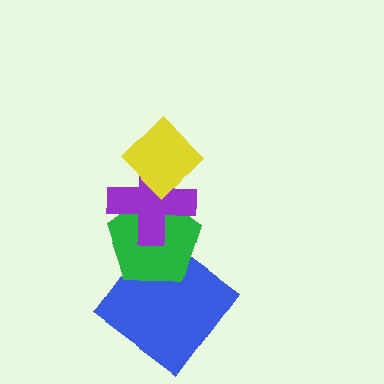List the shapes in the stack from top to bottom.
From top to bottom: the yellow diamond, the purple cross, the green pentagon, the blue diamond.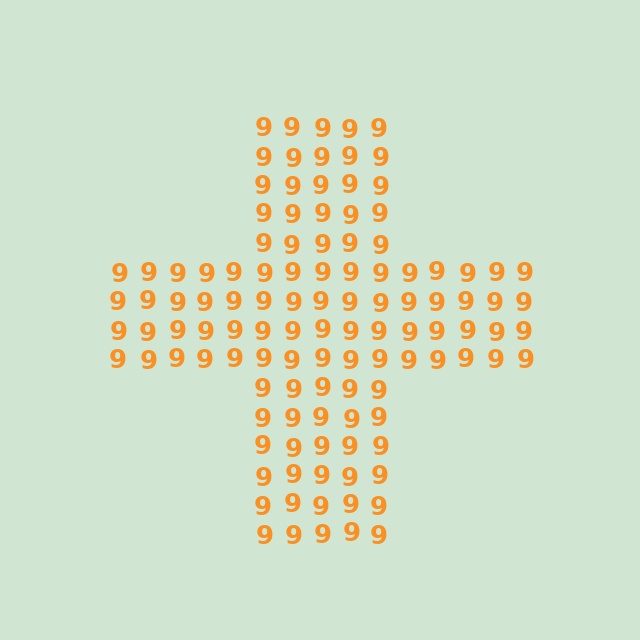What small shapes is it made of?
It is made of small digit 9's.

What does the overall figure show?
The overall figure shows a cross.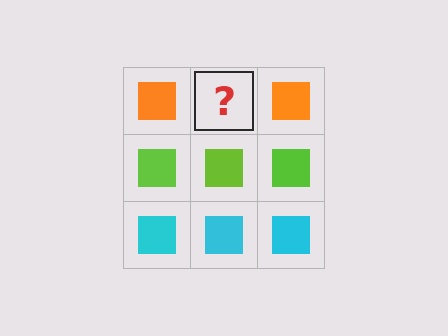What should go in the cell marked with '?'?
The missing cell should contain an orange square.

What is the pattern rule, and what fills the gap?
The rule is that each row has a consistent color. The gap should be filled with an orange square.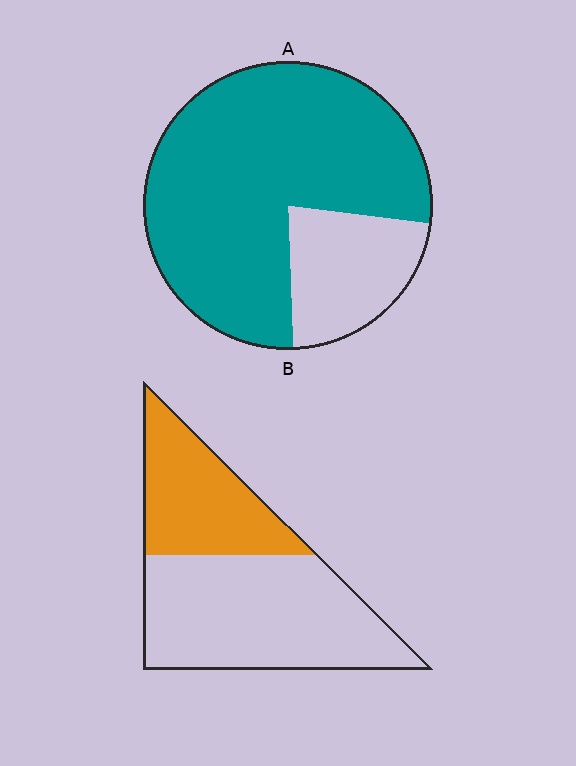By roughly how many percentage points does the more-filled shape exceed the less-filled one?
By roughly 40 percentage points (A over B).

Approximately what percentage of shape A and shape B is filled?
A is approximately 80% and B is approximately 35%.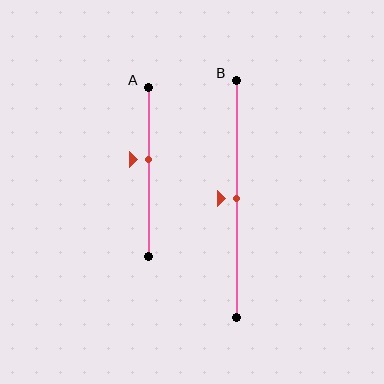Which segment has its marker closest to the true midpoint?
Segment B has its marker closest to the true midpoint.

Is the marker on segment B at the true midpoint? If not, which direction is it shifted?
Yes, the marker on segment B is at the true midpoint.